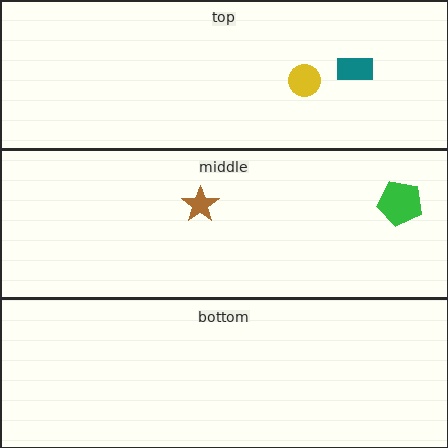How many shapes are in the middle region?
2.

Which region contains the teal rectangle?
The top region.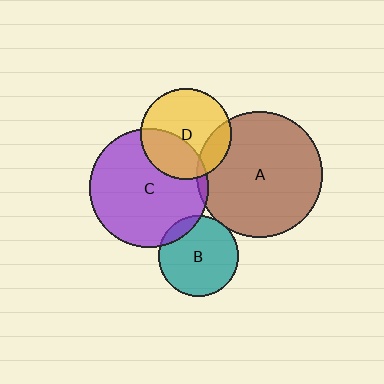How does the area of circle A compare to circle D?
Approximately 1.9 times.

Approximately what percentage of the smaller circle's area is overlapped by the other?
Approximately 5%.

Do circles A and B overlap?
Yes.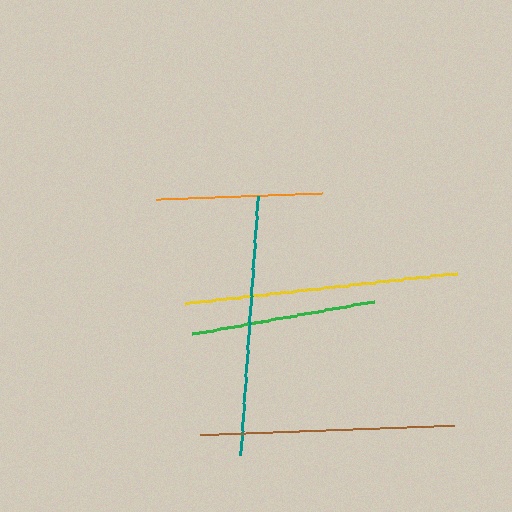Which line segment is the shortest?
The orange line is the shortest at approximately 166 pixels.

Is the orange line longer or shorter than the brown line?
The brown line is longer than the orange line.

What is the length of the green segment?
The green segment is approximately 185 pixels long.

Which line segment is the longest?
The yellow line is the longest at approximately 273 pixels.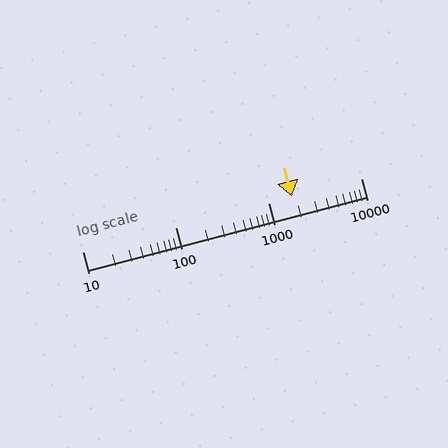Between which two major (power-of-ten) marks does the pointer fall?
The pointer is between 1000 and 10000.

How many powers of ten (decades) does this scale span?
The scale spans 3 decades, from 10 to 10000.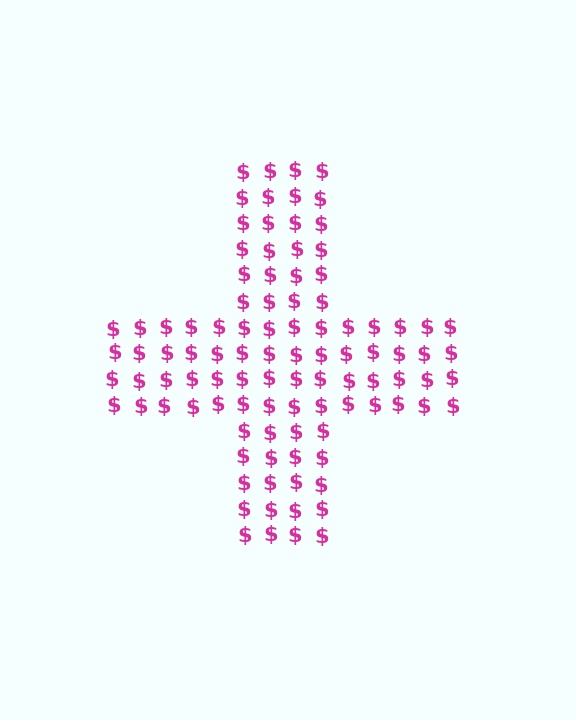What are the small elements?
The small elements are dollar signs.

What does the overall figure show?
The overall figure shows a cross.